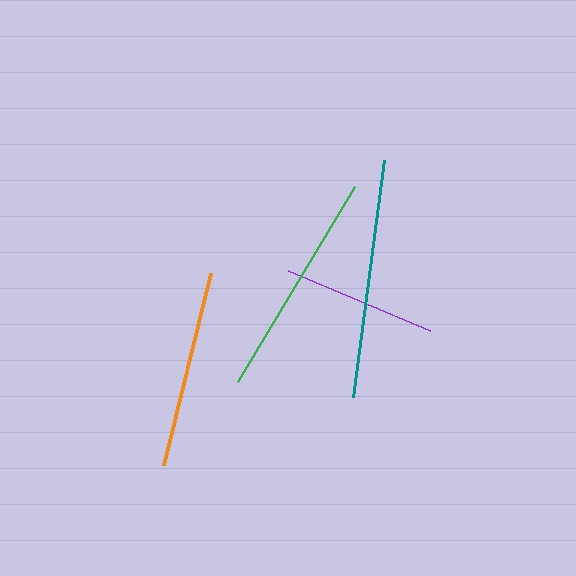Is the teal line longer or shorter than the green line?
The teal line is longer than the green line.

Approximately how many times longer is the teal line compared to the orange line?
The teal line is approximately 1.2 times the length of the orange line.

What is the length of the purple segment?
The purple segment is approximately 155 pixels long.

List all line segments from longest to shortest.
From longest to shortest: teal, green, orange, purple.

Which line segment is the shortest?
The purple line is the shortest at approximately 155 pixels.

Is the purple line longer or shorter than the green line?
The green line is longer than the purple line.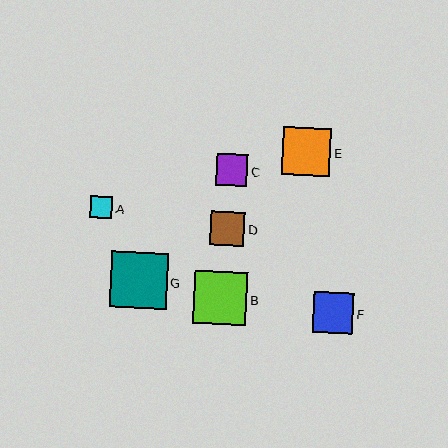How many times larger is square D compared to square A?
Square D is approximately 1.5 times the size of square A.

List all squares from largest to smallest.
From largest to smallest: G, B, E, F, D, C, A.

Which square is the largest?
Square G is the largest with a size of approximately 56 pixels.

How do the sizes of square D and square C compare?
Square D and square C are approximately the same size.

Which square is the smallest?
Square A is the smallest with a size of approximately 22 pixels.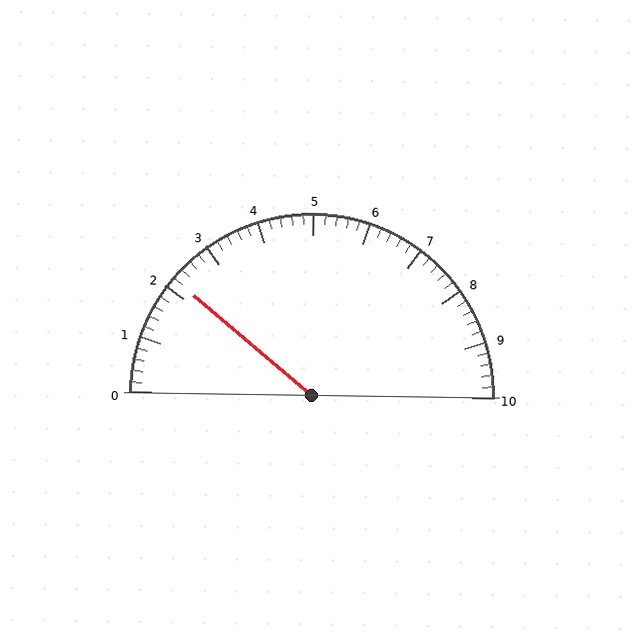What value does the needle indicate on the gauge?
The needle indicates approximately 2.2.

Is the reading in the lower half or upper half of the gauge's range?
The reading is in the lower half of the range (0 to 10).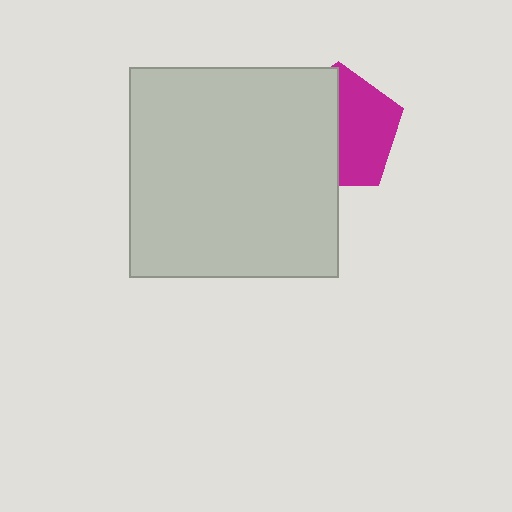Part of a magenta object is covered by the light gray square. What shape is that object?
It is a pentagon.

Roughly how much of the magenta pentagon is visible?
About half of it is visible (roughly 49%).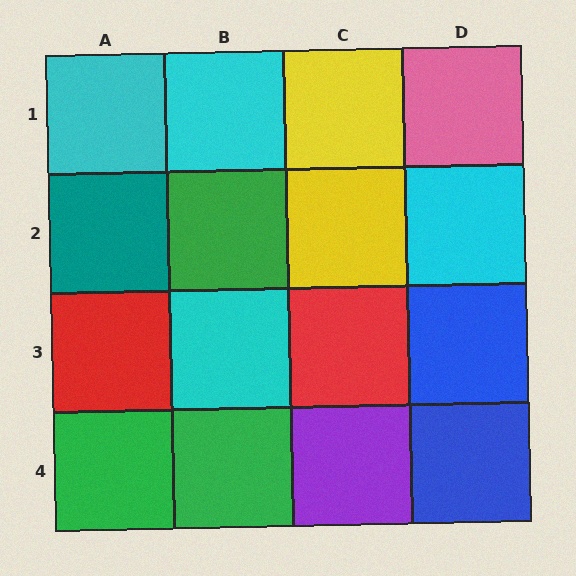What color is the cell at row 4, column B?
Green.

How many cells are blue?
2 cells are blue.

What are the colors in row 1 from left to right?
Cyan, cyan, yellow, pink.